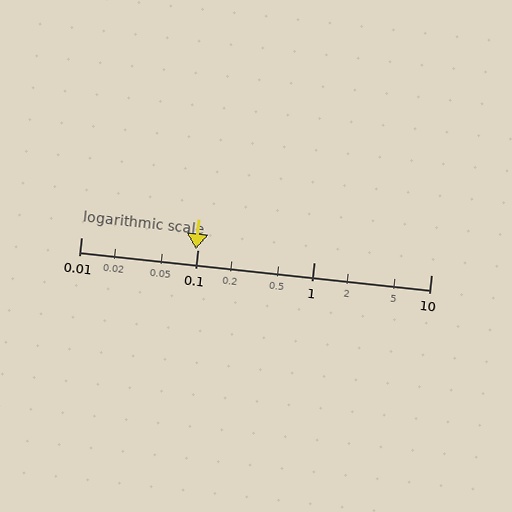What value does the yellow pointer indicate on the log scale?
The pointer indicates approximately 0.097.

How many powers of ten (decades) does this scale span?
The scale spans 3 decades, from 0.01 to 10.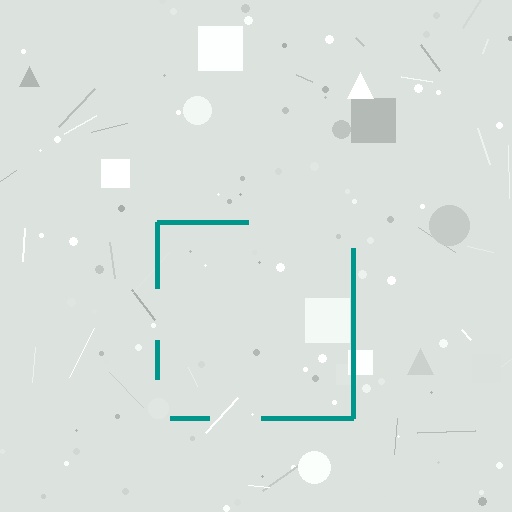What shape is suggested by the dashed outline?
The dashed outline suggests a square.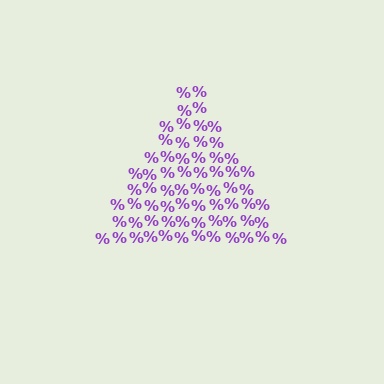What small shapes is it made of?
It is made of small percent signs.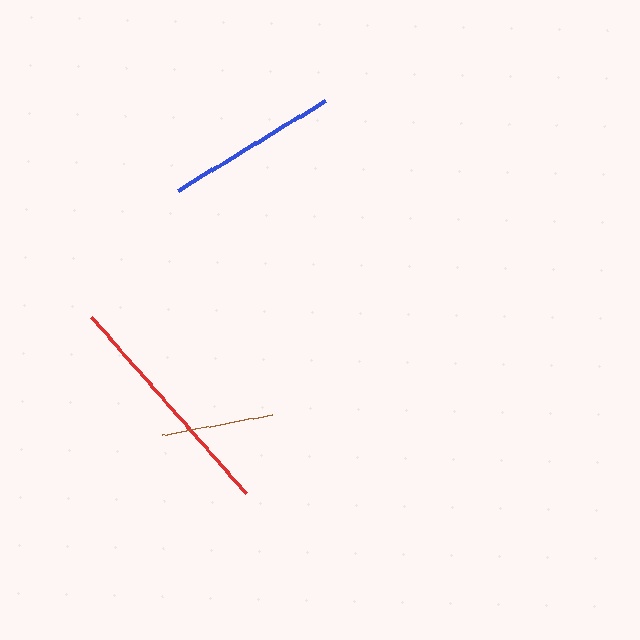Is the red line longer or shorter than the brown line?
The red line is longer than the brown line.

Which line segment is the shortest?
The brown line is the shortest at approximately 111 pixels.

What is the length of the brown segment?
The brown segment is approximately 111 pixels long.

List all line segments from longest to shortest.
From longest to shortest: red, blue, brown.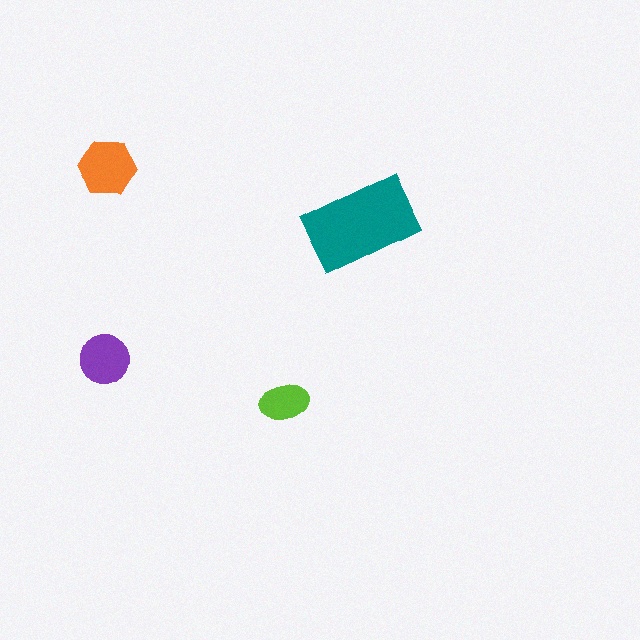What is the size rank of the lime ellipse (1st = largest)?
4th.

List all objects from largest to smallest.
The teal rectangle, the orange hexagon, the purple circle, the lime ellipse.